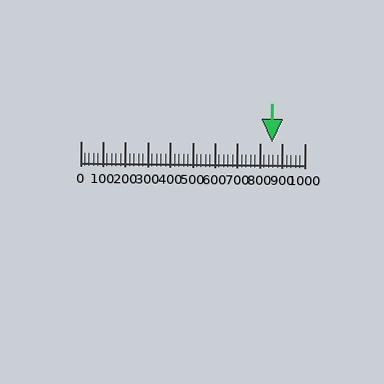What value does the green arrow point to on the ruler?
The green arrow points to approximately 857.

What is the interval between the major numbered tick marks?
The major tick marks are spaced 100 units apart.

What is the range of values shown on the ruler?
The ruler shows values from 0 to 1000.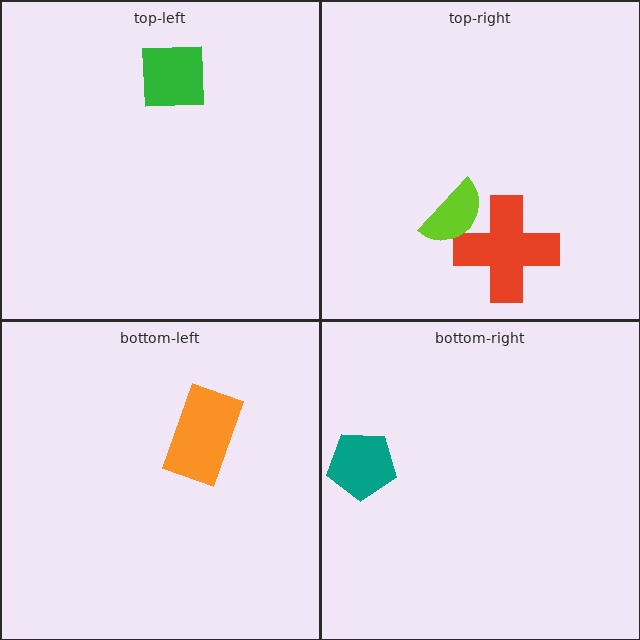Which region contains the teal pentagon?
The bottom-right region.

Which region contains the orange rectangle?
The bottom-left region.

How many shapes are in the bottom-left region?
1.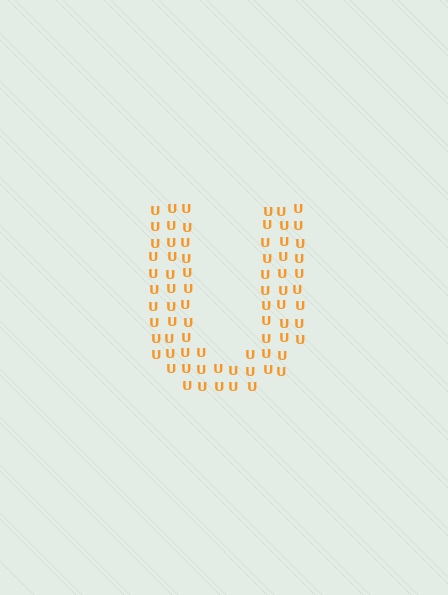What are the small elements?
The small elements are letter U's.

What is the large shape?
The large shape is the letter U.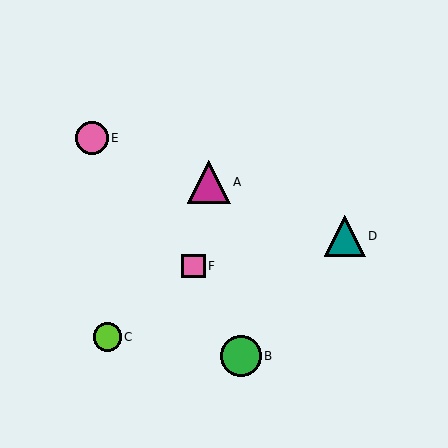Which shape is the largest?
The magenta triangle (labeled A) is the largest.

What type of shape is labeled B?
Shape B is a green circle.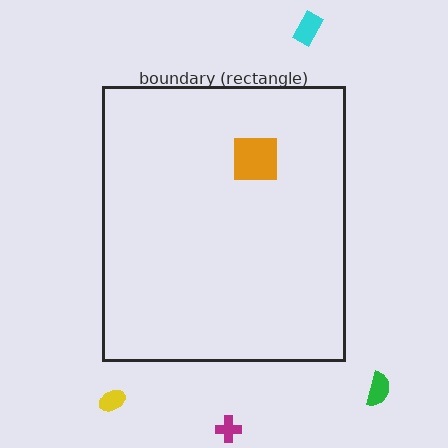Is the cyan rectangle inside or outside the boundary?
Outside.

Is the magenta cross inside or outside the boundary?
Outside.